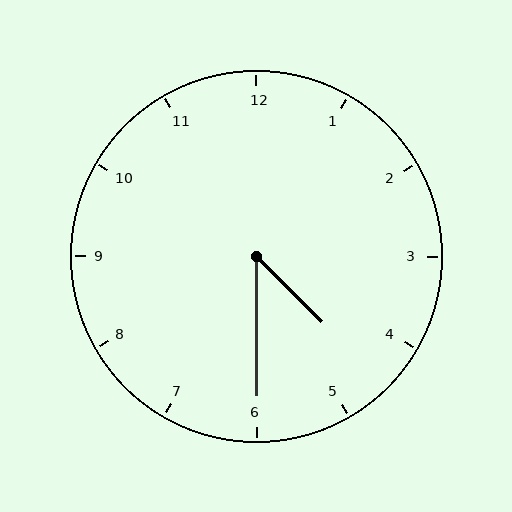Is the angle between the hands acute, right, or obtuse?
It is acute.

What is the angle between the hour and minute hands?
Approximately 45 degrees.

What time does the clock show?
4:30.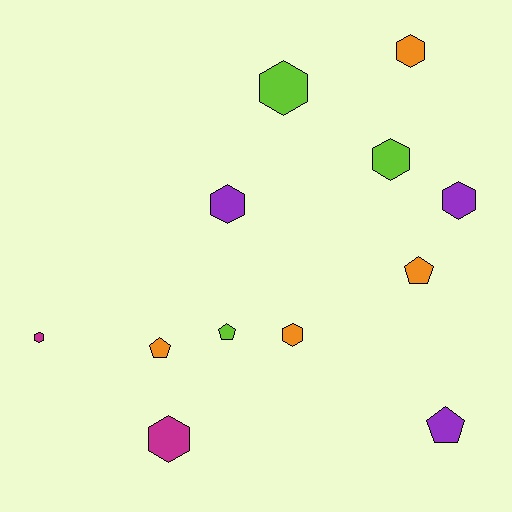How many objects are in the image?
There are 12 objects.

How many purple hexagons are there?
There are 2 purple hexagons.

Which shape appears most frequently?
Hexagon, with 8 objects.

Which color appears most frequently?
Orange, with 4 objects.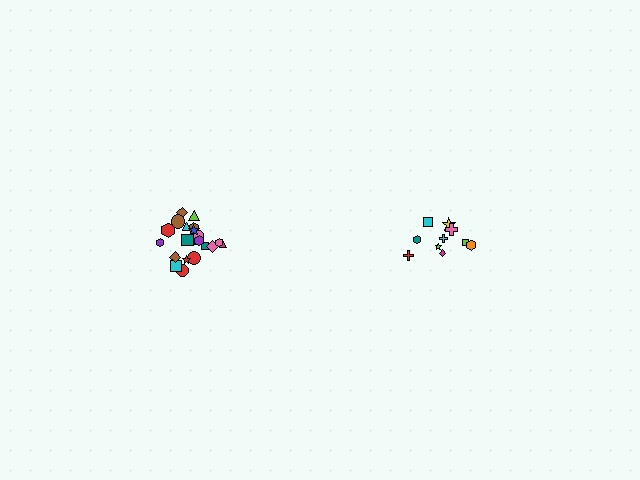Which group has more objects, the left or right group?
The left group.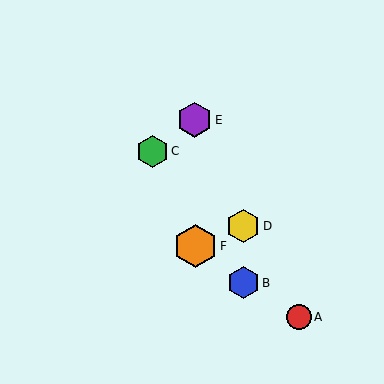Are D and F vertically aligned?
No, D is at x≈243 and F is at x≈196.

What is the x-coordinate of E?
Object E is at x≈194.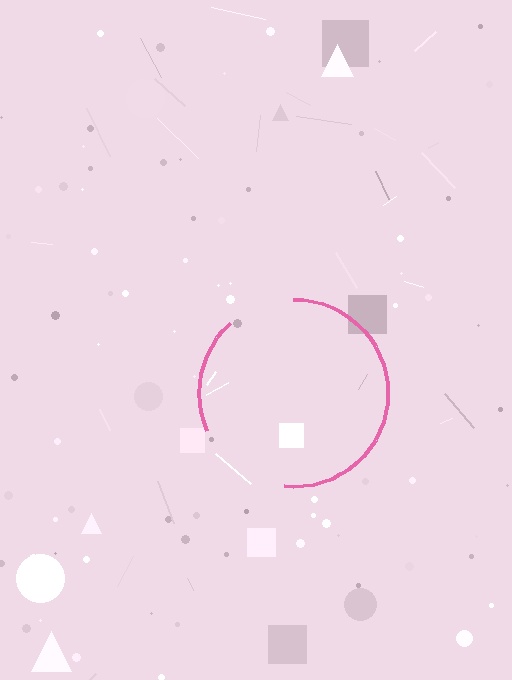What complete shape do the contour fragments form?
The contour fragments form a circle.